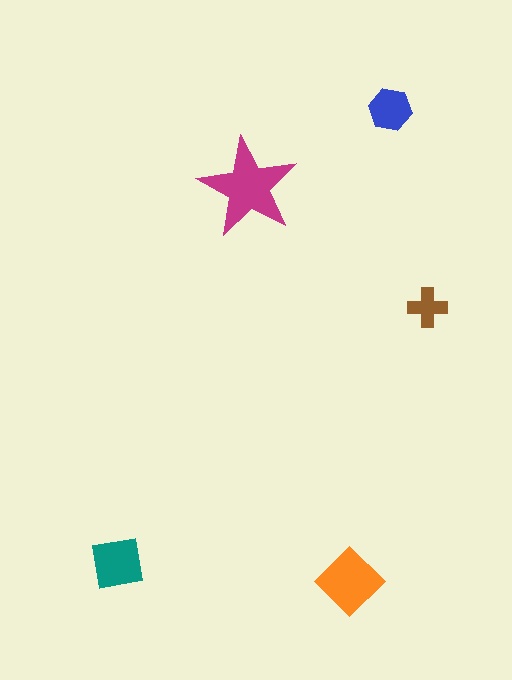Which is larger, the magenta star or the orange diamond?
The magenta star.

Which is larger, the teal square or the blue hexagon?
The teal square.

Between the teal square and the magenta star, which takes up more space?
The magenta star.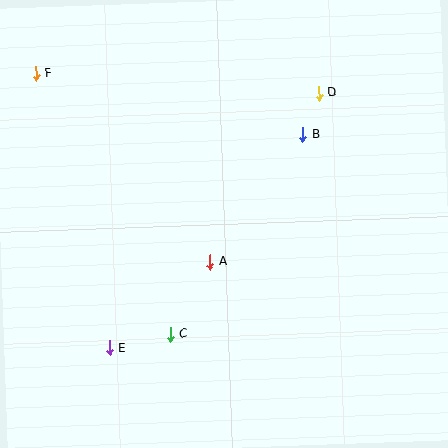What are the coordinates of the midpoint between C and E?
The midpoint between C and E is at (140, 341).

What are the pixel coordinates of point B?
Point B is at (303, 135).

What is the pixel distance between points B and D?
The distance between B and D is 45 pixels.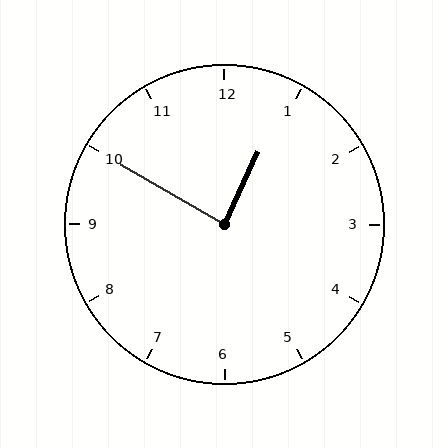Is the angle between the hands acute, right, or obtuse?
It is right.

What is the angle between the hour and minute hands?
Approximately 85 degrees.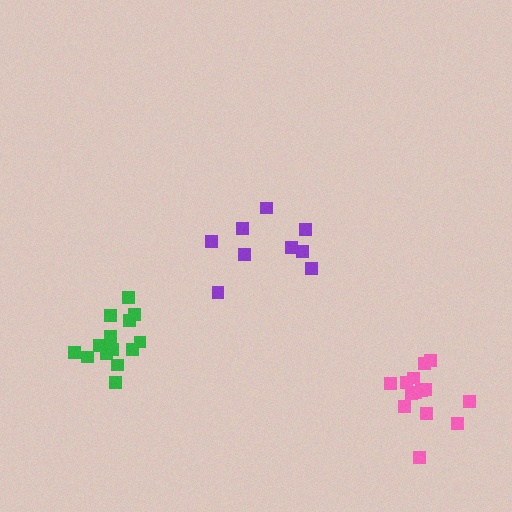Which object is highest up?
The purple cluster is topmost.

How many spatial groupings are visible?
There are 3 spatial groupings.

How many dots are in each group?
Group 1: 9 dots, Group 2: 14 dots, Group 3: 14 dots (37 total).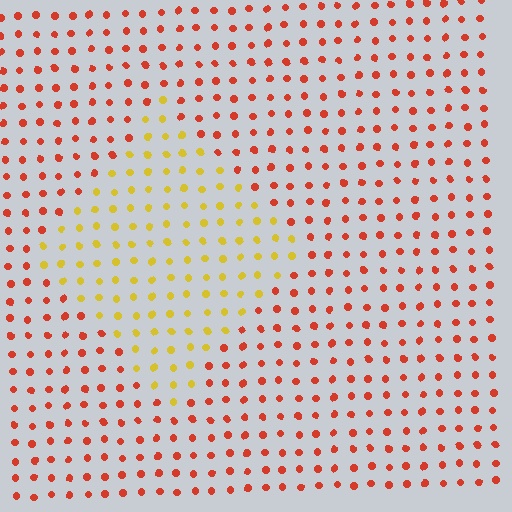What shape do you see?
I see a diamond.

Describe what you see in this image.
The image is filled with small red elements in a uniform arrangement. A diamond-shaped region is visible where the elements are tinted to a slightly different hue, forming a subtle color boundary.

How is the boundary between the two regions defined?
The boundary is defined purely by a slight shift in hue (about 47 degrees). Spacing, size, and orientation are identical on both sides.